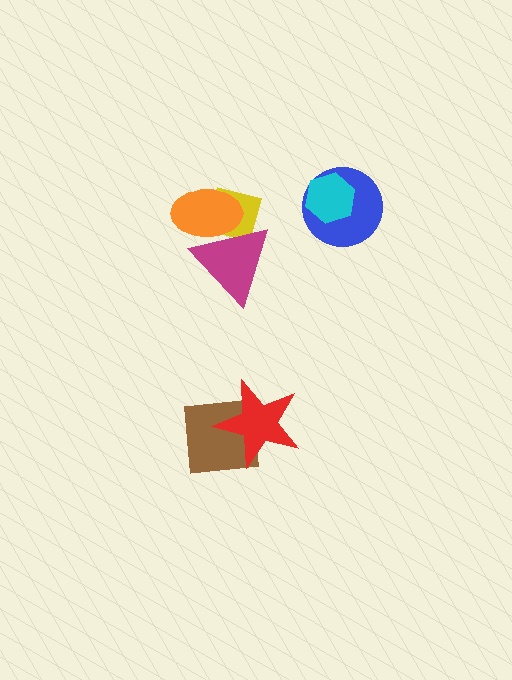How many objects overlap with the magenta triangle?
2 objects overlap with the magenta triangle.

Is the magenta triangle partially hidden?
Yes, it is partially covered by another shape.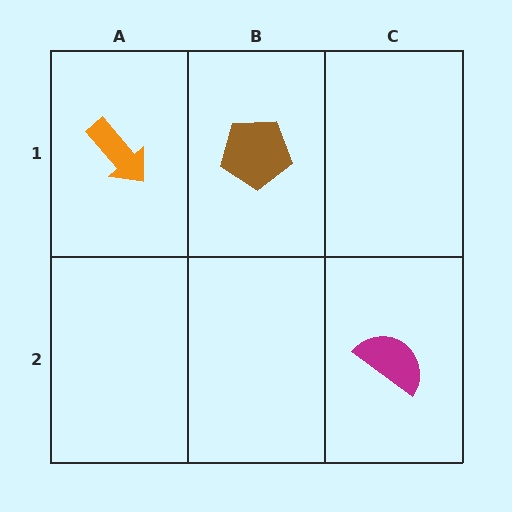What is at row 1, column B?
A brown pentagon.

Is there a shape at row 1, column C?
No, that cell is empty.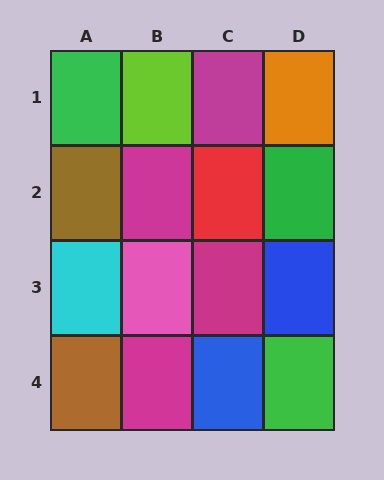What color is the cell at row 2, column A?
Brown.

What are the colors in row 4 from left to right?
Brown, magenta, blue, green.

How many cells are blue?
2 cells are blue.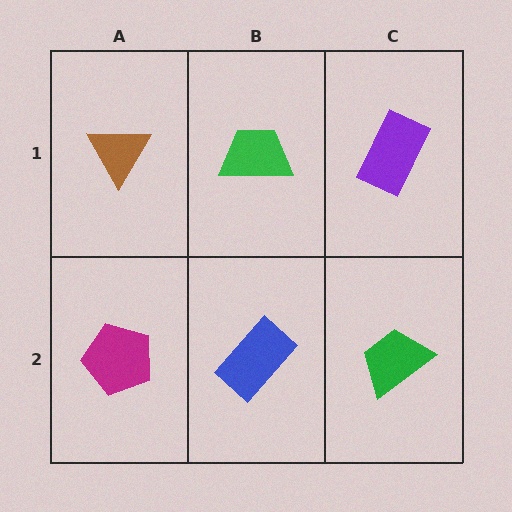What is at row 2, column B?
A blue rectangle.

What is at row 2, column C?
A green trapezoid.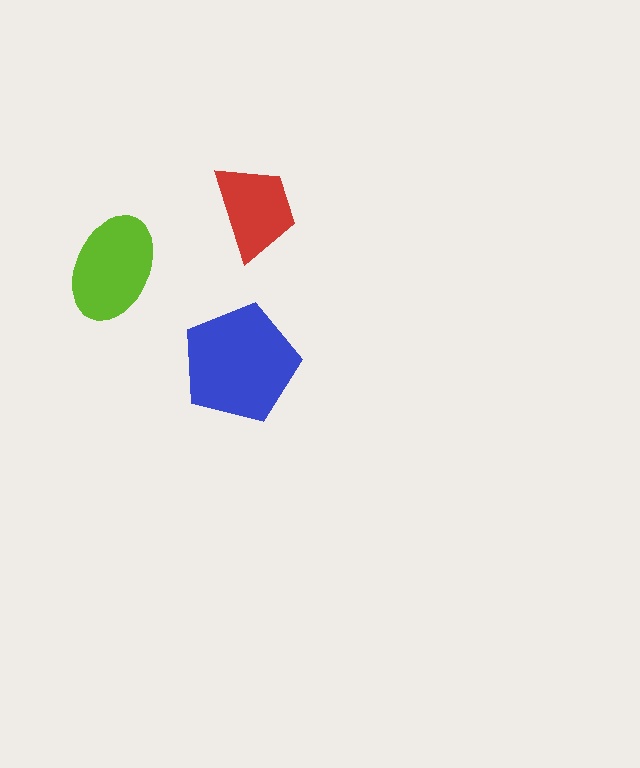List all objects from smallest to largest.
The red trapezoid, the lime ellipse, the blue pentagon.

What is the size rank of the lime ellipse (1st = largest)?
2nd.